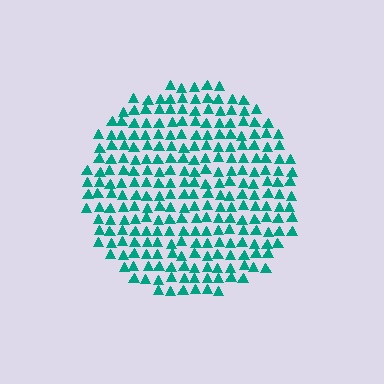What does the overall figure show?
The overall figure shows a circle.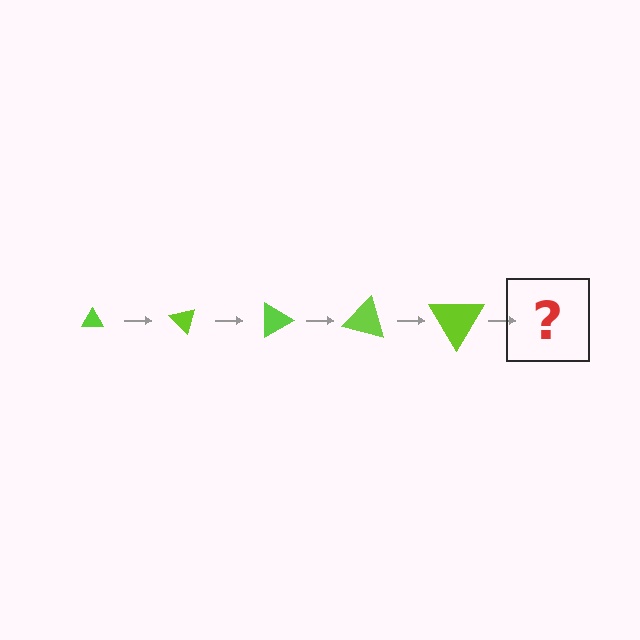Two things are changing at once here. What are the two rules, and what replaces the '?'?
The two rules are that the triangle grows larger each step and it rotates 45 degrees each step. The '?' should be a triangle, larger than the previous one and rotated 225 degrees from the start.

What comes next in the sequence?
The next element should be a triangle, larger than the previous one and rotated 225 degrees from the start.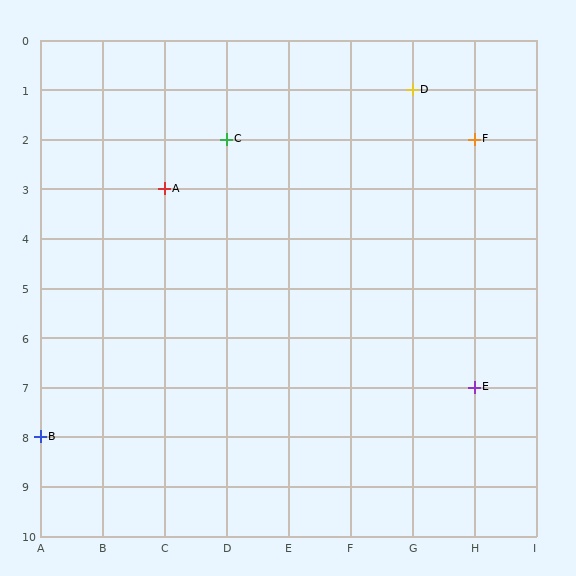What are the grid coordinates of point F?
Point F is at grid coordinates (H, 2).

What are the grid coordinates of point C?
Point C is at grid coordinates (D, 2).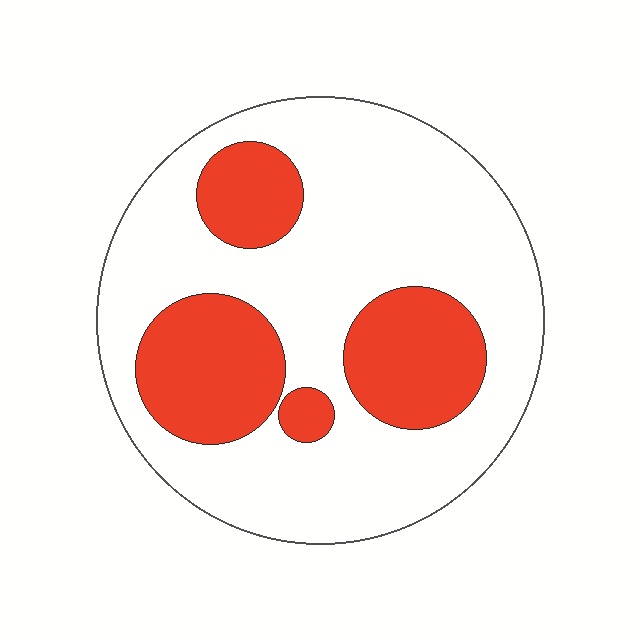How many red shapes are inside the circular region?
4.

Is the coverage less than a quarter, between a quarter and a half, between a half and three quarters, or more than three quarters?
Between a quarter and a half.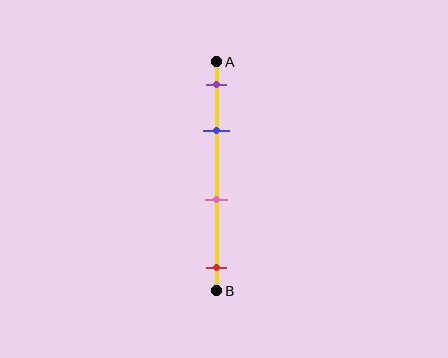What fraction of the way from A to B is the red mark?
The red mark is approximately 90% (0.9) of the way from A to B.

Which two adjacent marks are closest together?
The purple and blue marks are the closest adjacent pair.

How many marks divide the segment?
There are 4 marks dividing the segment.